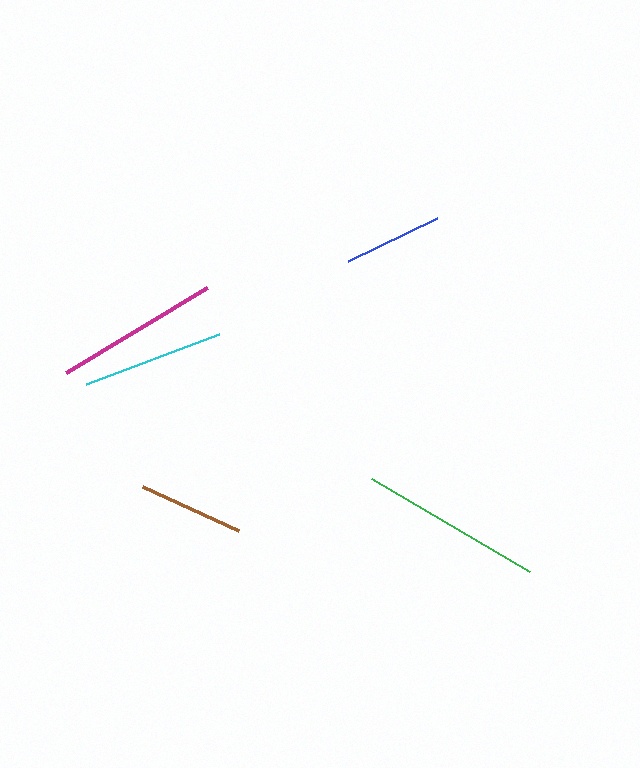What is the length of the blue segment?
The blue segment is approximately 99 pixels long.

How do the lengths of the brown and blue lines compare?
The brown and blue lines are approximately the same length.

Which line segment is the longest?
The green line is the longest at approximately 184 pixels.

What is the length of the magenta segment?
The magenta segment is approximately 165 pixels long.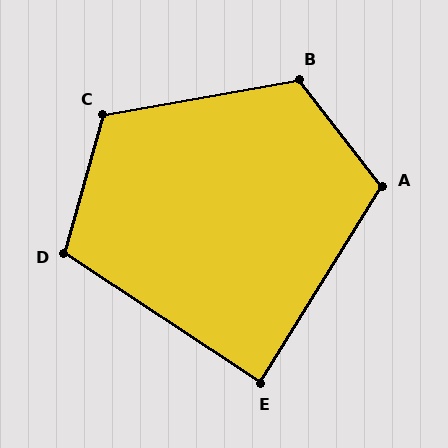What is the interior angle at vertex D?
Approximately 108 degrees (obtuse).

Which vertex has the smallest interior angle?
E, at approximately 89 degrees.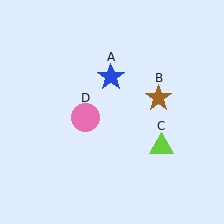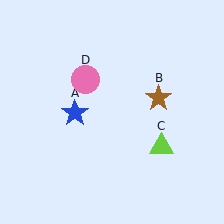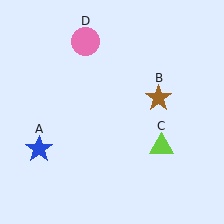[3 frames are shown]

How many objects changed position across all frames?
2 objects changed position: blue star (object A), pink circle (object D).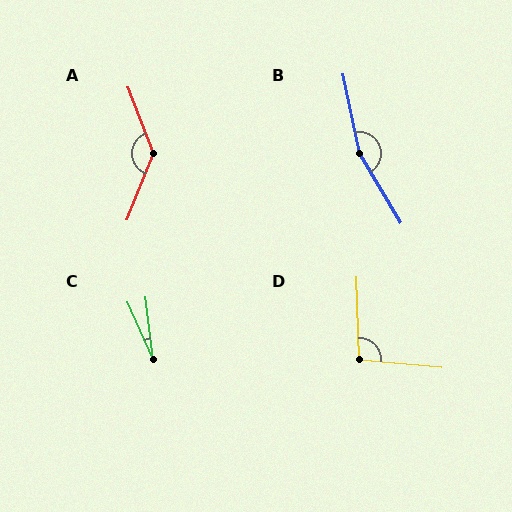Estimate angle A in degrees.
Approximately 137 degrees.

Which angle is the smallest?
C, at approximately 17 degrees.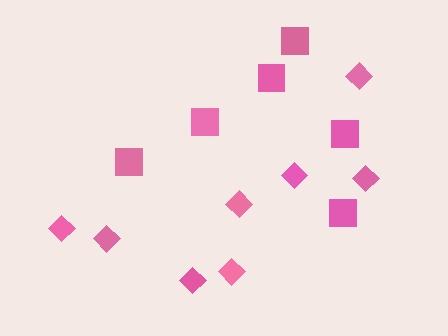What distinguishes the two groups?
There are 2 groups: one group of diamonds (8) and one group of squares (6).